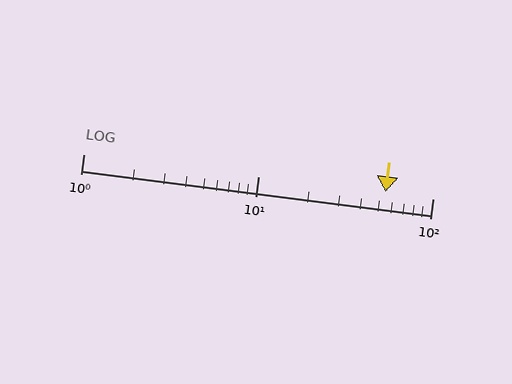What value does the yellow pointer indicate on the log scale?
The pointer indicates approximately 54.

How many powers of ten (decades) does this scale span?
The scale spans 2 decades, from 1 to 100.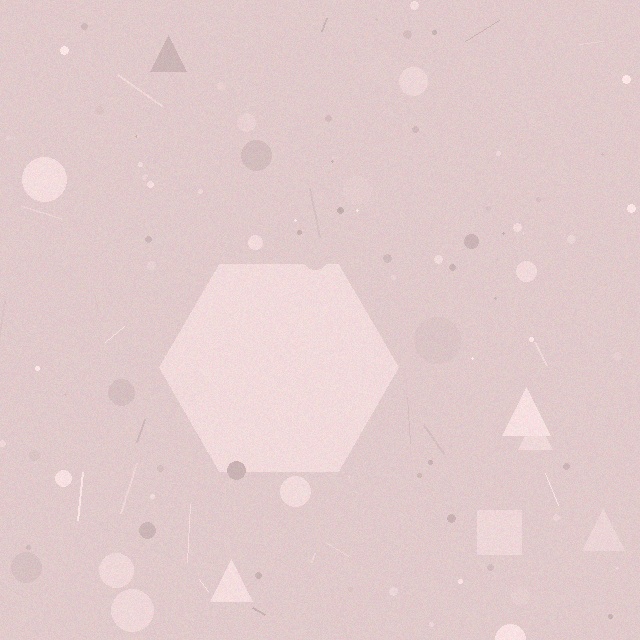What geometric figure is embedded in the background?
A hexagon is embedded in the background.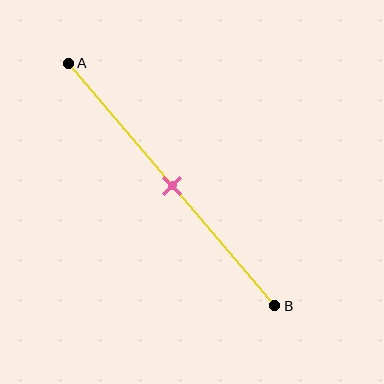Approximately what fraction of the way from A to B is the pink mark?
The pink mark is approximately 50% of the way from A to B.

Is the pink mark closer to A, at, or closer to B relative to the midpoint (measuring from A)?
The pink mark is approximately at the midpoint of segment AB.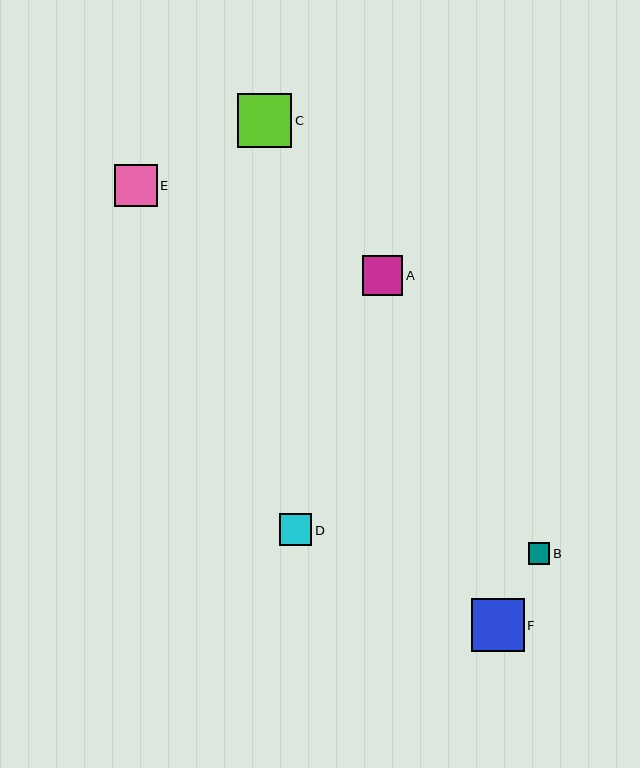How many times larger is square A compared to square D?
Square A is approximately 1.3 times the size of square D.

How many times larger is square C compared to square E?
Square C is approximately 1.3 times the size of square E.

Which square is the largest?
Square C is the largest with a size of approximately 54 pixels.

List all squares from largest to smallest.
From largest to smallest: C, F, E, A, D, B.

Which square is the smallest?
Square B is the smallest with a size of approximately 22 pixels.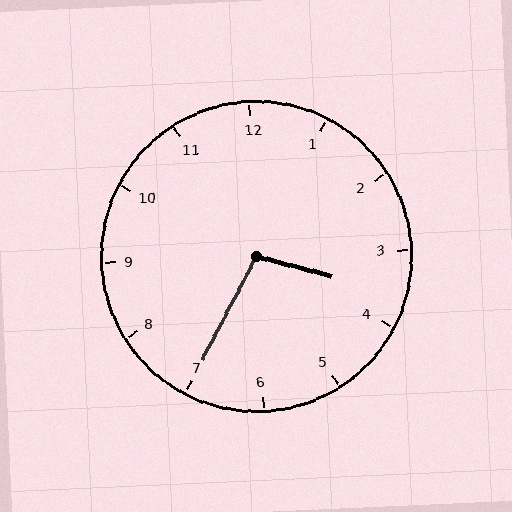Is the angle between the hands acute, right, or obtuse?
It is obtuse.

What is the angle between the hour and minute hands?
Approximately 102 degrees.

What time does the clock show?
3:35.